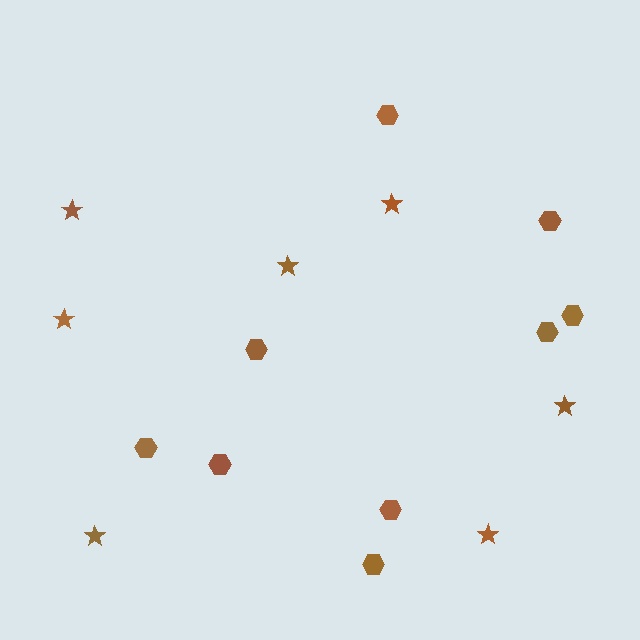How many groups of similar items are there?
There are 2 groups: one group of hexagons (9) and one group of stars (7).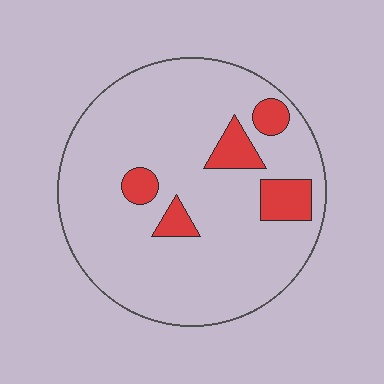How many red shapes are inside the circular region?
5.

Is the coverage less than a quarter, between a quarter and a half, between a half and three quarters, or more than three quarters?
Less than a quarter.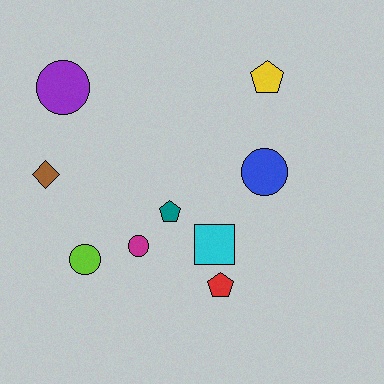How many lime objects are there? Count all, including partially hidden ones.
There is 1 lime object.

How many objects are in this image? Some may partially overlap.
There are 9 objects.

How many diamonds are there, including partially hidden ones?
There is 1 diamond.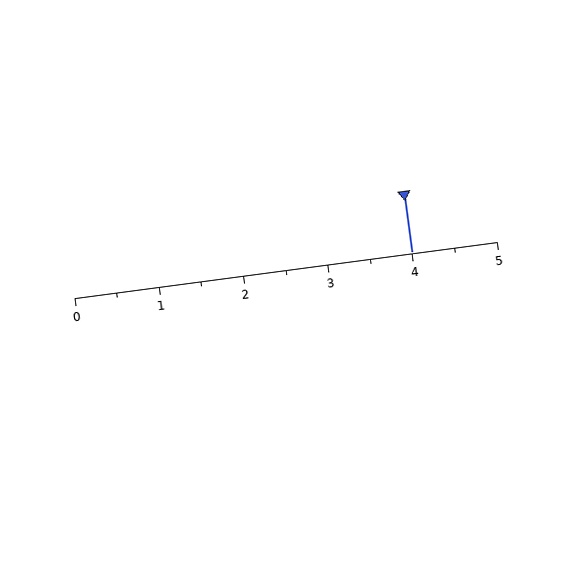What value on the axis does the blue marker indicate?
The marker indicates approximately 4.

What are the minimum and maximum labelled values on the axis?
The axis runs from 0 to 5.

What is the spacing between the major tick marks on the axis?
The major ticks are spaced 1 apart.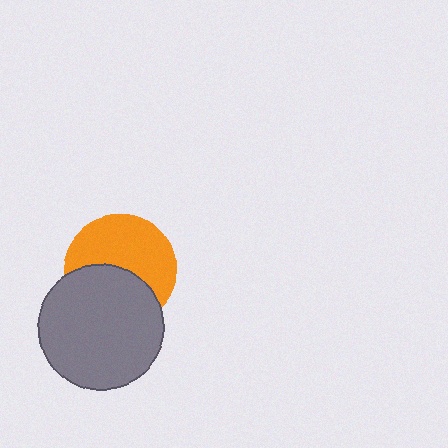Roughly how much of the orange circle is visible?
About half of it is visible (roughly 57%).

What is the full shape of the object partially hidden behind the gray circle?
The partially hidden object is an orange circle.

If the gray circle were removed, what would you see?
You would see the complete orange circle.